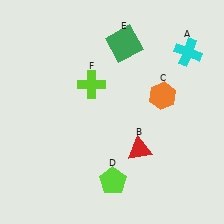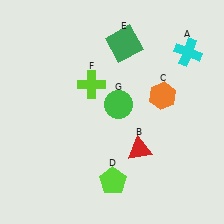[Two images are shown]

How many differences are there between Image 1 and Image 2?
There is 1 difference between the two images.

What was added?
A green circle (G) was added in Image 2.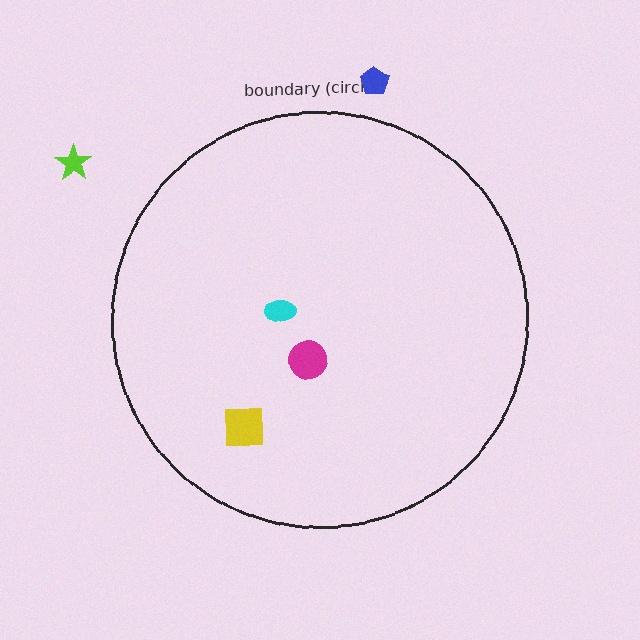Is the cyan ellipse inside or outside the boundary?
Inside.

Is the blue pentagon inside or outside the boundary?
Outside.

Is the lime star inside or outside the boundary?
Outside.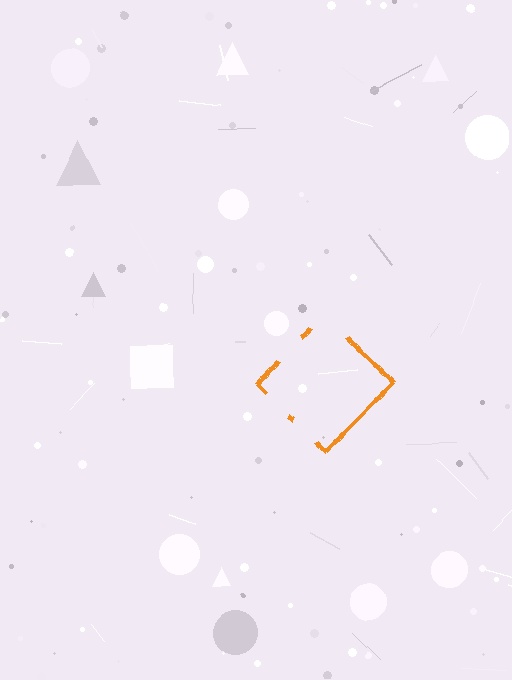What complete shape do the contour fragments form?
The contour fragments form a diamond.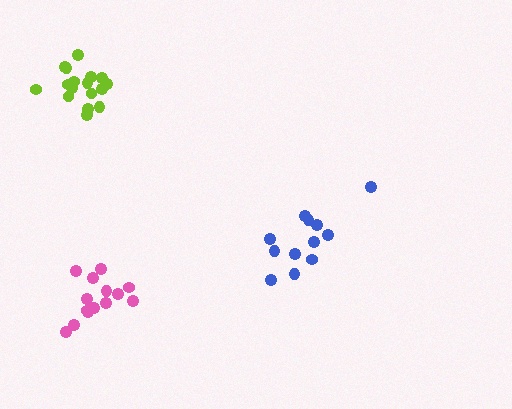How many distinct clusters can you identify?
There are 3 distinct clusters.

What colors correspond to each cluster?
The clusters are colored: blue, lime, pink.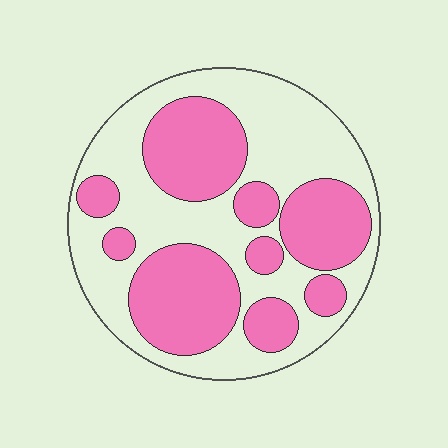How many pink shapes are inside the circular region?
9.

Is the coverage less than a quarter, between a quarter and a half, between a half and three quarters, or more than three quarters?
Between a quarter and a half.